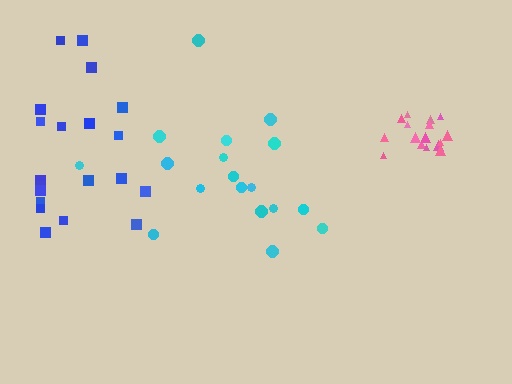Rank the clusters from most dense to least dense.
pink, cyan, blue.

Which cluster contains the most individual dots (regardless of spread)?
Blue (20).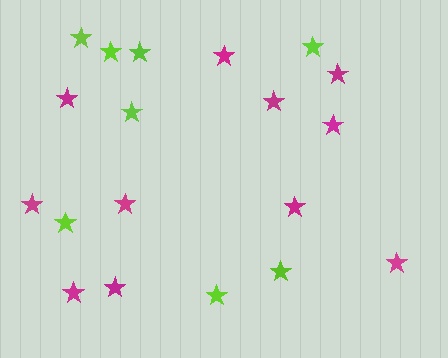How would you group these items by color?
There are 2 groups: one group of lime stars (8) and one group of magenta stars (11).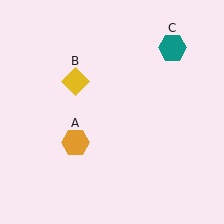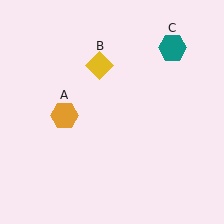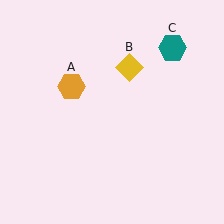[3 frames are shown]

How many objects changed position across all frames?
2 objects changed position: orange hexagon (object A), yellow diamond (object B).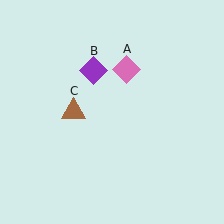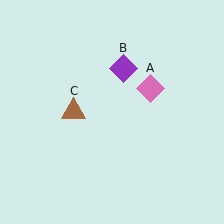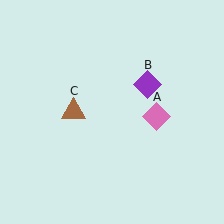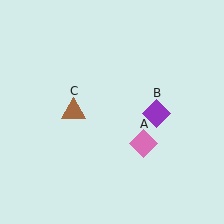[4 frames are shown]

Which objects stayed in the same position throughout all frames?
Brown triangle (object C) remained stationary.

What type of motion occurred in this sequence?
The pink diamond (object A), purple diamond (object B) rotated clockwise around the center of the scene.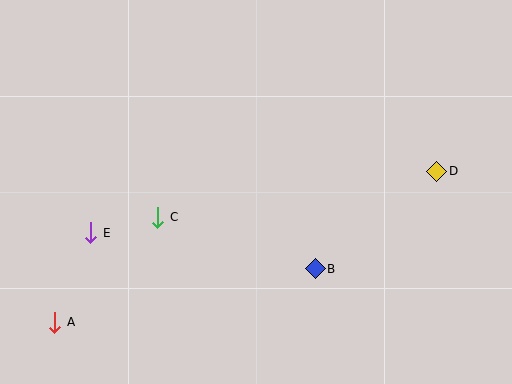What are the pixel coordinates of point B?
Point B is at (315, 269).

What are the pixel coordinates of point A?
Point A is at (55, 322).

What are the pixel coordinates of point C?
Point C is at (158, 217).